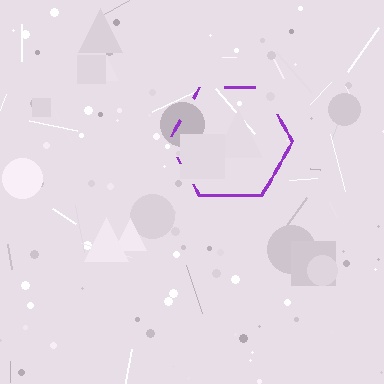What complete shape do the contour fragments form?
The contour fragments form a hexagon.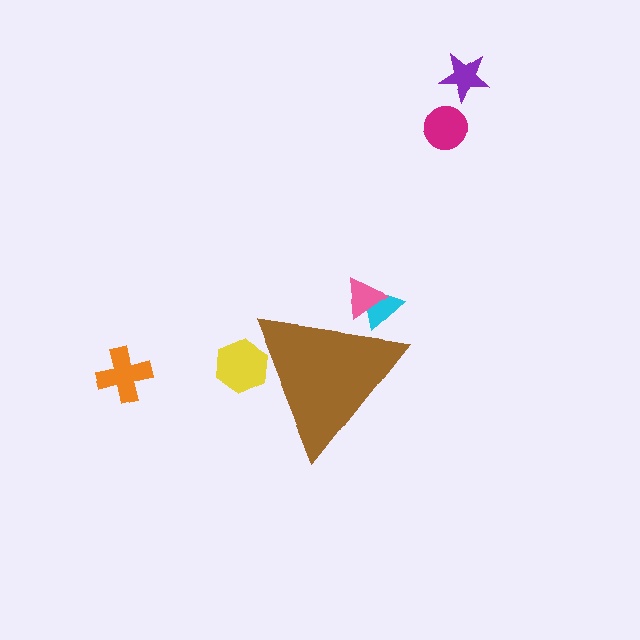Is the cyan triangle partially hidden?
Yes, the cyan triangle is partially hidden behind the brown triangle.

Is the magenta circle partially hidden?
No, the magenta circle is fully visible.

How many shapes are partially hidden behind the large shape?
3 shapes are partially hidden.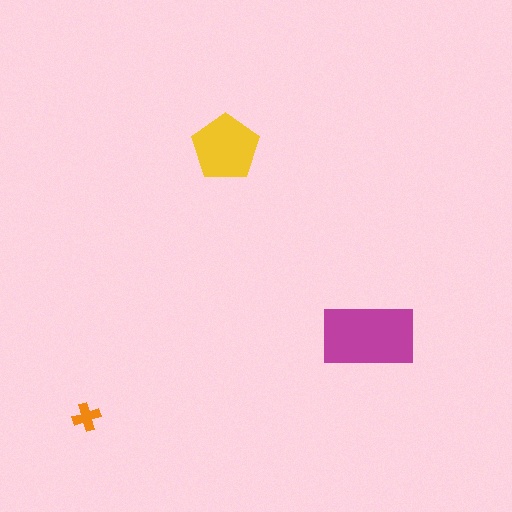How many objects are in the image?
There are 3 objects in the image.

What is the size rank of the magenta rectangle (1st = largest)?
1st.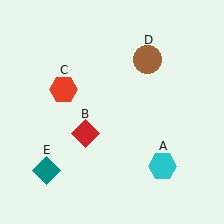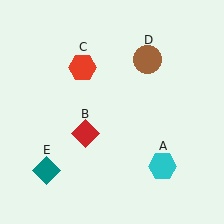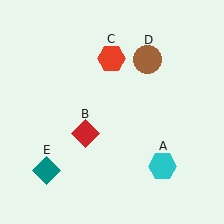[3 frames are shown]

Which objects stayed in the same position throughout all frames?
Cyan hexagon (object A) and red diamond (object B) and brown circle (object D) and teal diamond (object E) remained stationary.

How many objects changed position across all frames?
1 object changed position: red hexagon (object C).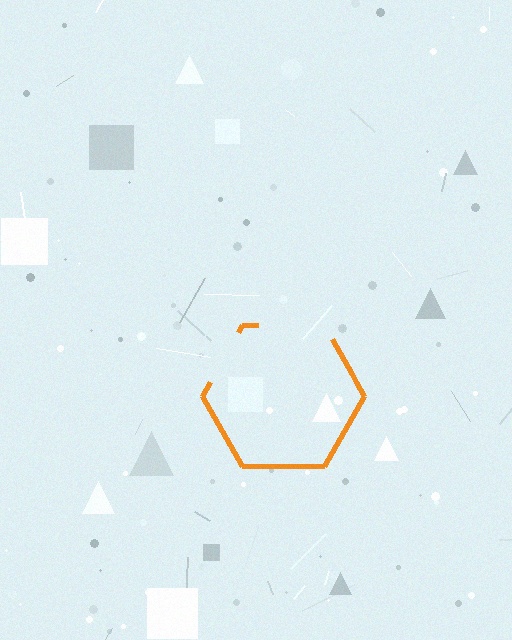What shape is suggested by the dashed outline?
The dashed outline suggests a hexagon.